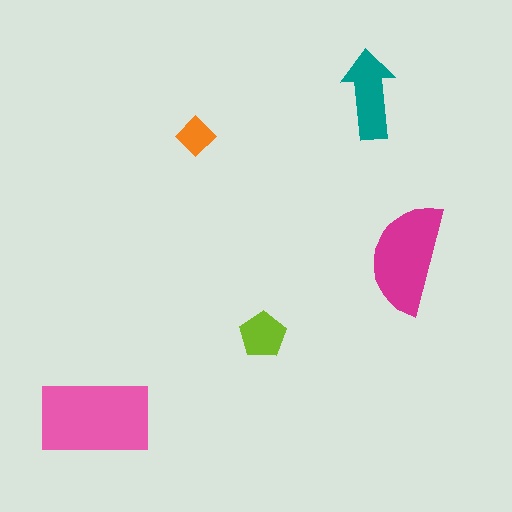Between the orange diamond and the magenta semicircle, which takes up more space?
The magenta semicircle.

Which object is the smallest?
The orange diamond.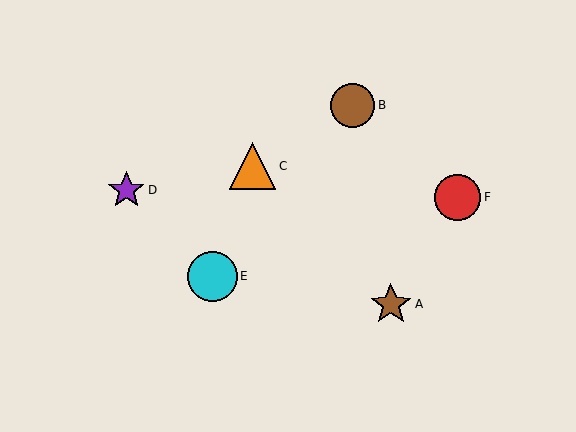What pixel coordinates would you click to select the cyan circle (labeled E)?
Click at (212, 276) to select the cyan circle E.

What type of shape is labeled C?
Shape C is an orange triangle.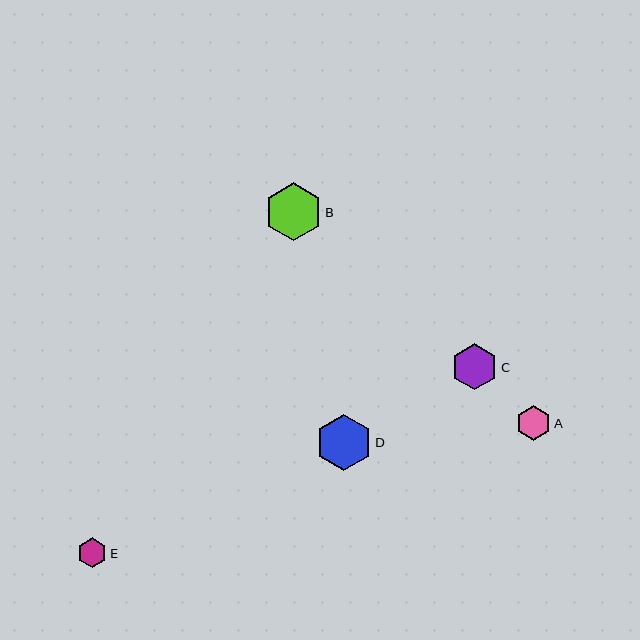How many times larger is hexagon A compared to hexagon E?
Hexagon A is approximately 1.2 times the size of hexagon E.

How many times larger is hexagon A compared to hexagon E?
Hexagon A is approximately 1.2 times the size of hexagon E.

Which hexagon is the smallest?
Hexagon E is the smallest with a size of approximately 30 pixels.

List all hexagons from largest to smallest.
From largest to smallest: B, D, C, A, E.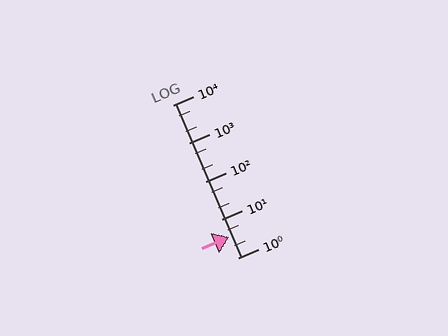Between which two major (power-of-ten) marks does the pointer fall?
The pointer is between 1 and 10.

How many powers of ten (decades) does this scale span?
The scale spans 4 decades, from 1 to 10000.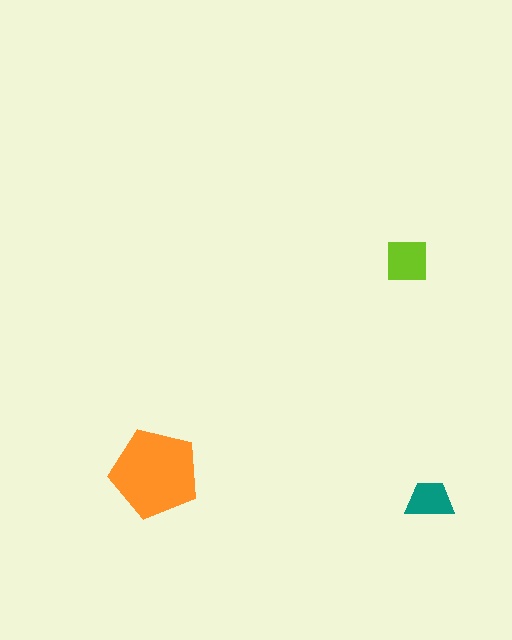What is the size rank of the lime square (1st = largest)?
2nd.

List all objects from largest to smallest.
The orange pentagon, the lime square, the teal trapezoid.